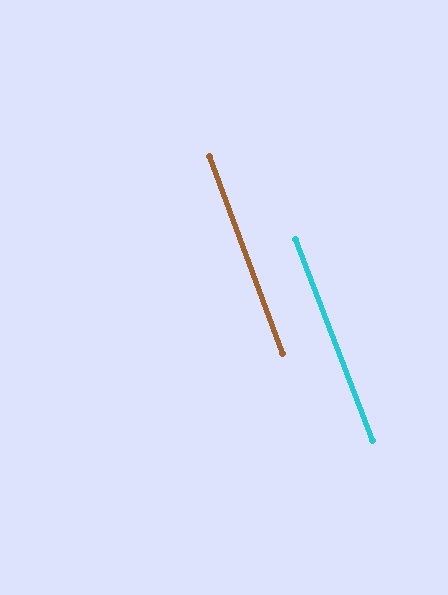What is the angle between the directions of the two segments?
Approximately 0 degrees.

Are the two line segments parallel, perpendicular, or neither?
Parallel — their directions differ by only 0.5°.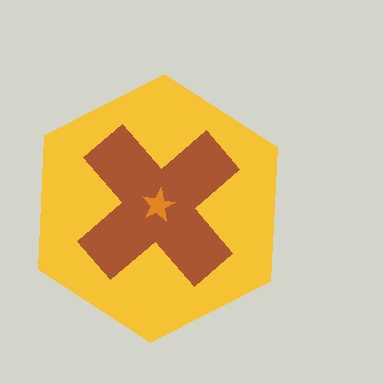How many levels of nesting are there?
3.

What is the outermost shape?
The yellow hexagon.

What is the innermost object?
The orange star.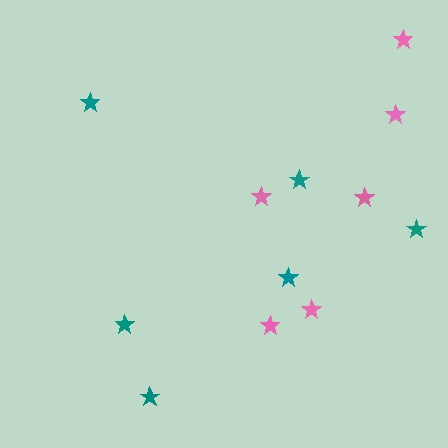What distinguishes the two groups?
There are 2 groups: one group of teal stars (6) and one group of pink stars (6).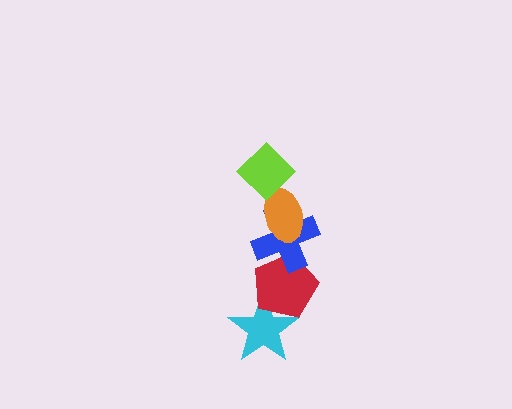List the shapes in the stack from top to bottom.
From top to bottom: the lime diamond, the orange ellipse, the blue cross, the red pentagon, the cyan star.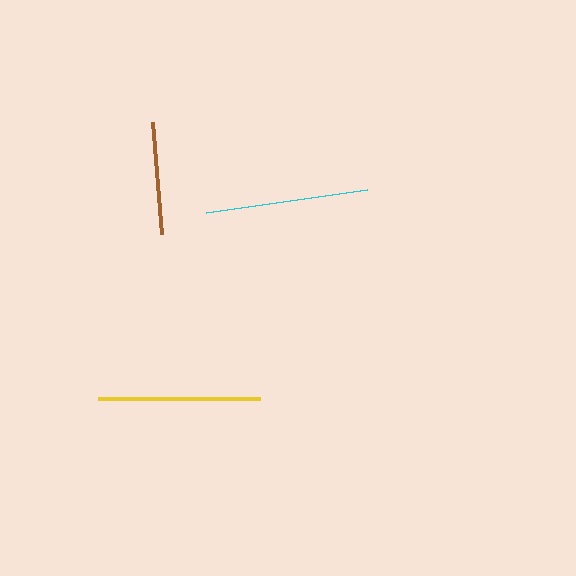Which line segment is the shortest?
The brown line is the shortest at approximately 112 pixels.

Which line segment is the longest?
The yellow line is the longest at approximately 162 pixels.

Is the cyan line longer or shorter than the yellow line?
The yellow line is longer than the cyan line.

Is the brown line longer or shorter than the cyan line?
The cyan line is longer than the brown line.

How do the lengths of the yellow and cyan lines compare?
The yellow and cyan lines are approximately the same length.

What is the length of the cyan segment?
The cyan segment is approximately 162 pixels long.